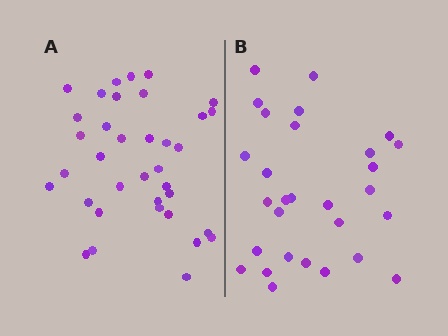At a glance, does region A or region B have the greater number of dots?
Region A (the left region) has more dots.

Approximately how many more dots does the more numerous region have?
Region A has roughly 8 or so more dots than region B.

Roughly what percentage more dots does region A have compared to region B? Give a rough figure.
About 25% more.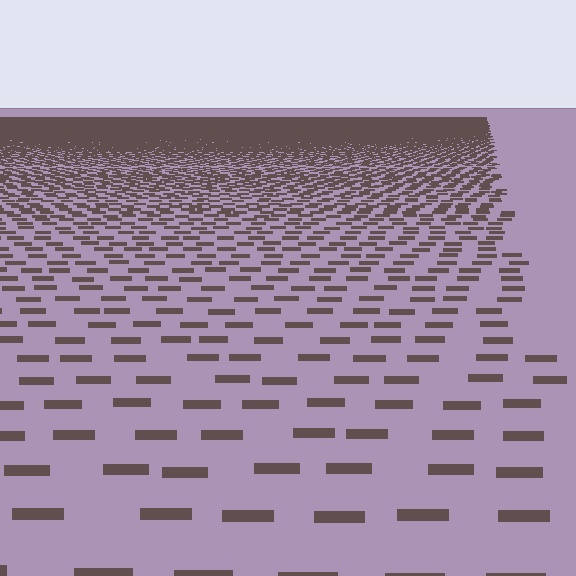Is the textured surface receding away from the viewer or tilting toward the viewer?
The surface is receding away from the viewer. Texture elements get smaller and denser toward the top.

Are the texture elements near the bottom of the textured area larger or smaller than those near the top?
Larger. Near the bottom, elements are closer to the viewer and appear at a bigger on-screen size.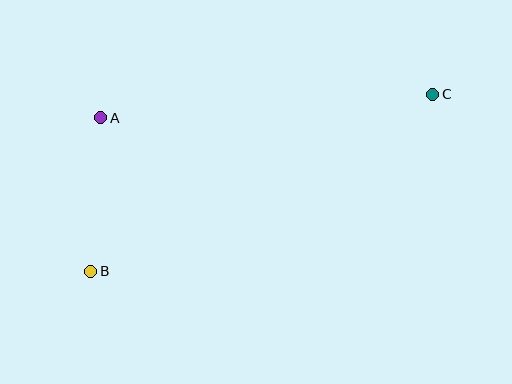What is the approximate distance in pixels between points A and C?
The distance between A and C is approximately 333 pixels.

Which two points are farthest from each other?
Points B and C are farthest from each other.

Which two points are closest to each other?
Points A and B are closest to each other.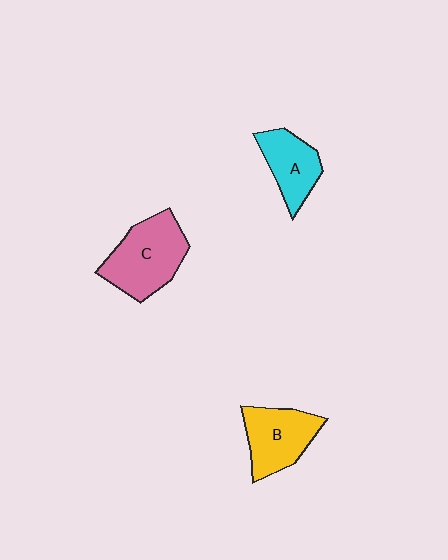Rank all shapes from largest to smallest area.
From largest to smallest: C (pink), B (yellow), A (cyan).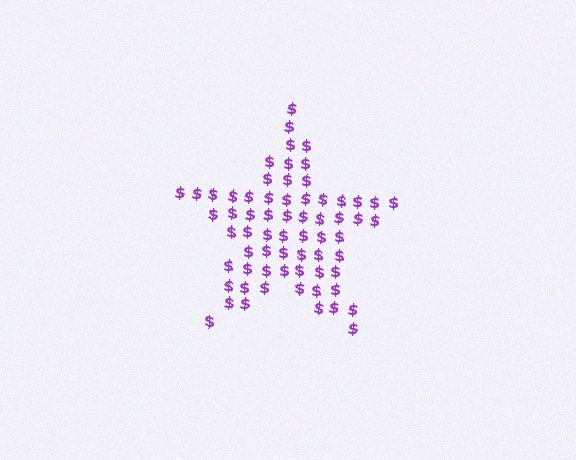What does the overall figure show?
The overall figure shows a star.